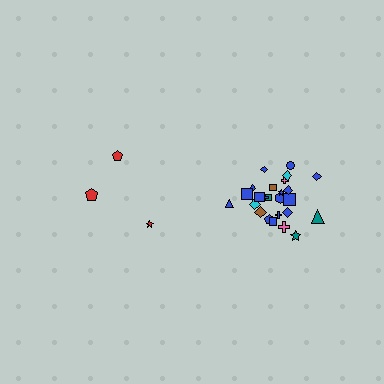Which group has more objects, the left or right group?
The right group.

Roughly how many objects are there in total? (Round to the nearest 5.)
Roughly 30 objects in total.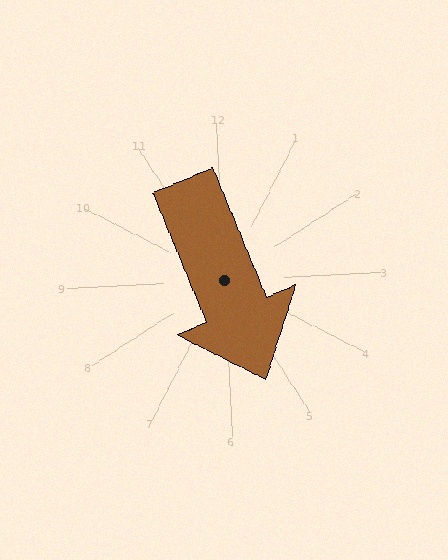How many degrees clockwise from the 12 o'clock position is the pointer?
Approximately 160 degrees.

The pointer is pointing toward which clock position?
Roughly 5 o'clock.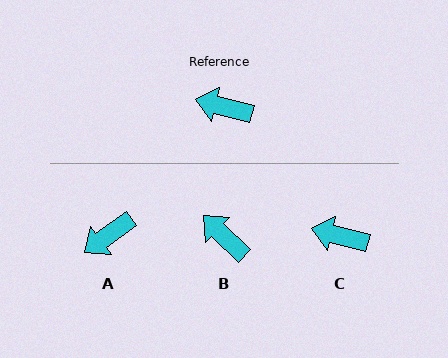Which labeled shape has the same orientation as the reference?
C.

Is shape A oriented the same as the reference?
No, it is off by about 50 degrees.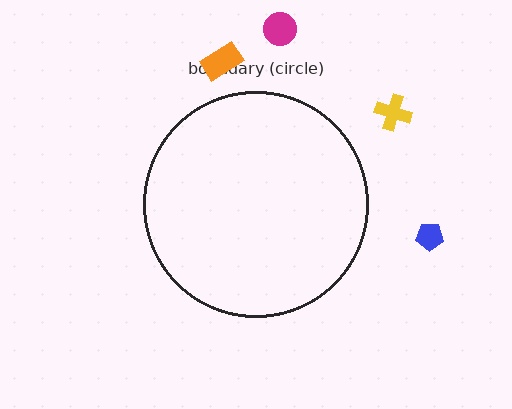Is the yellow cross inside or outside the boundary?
Outside.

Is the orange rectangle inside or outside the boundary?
Outside.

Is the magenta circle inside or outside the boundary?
Outside.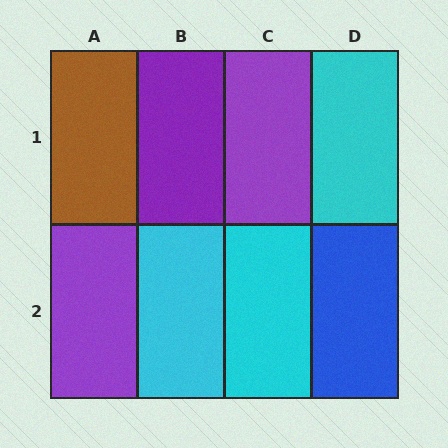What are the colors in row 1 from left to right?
Brown, purple, purple, cyan.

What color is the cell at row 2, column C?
Cyan.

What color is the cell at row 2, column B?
Cyan.